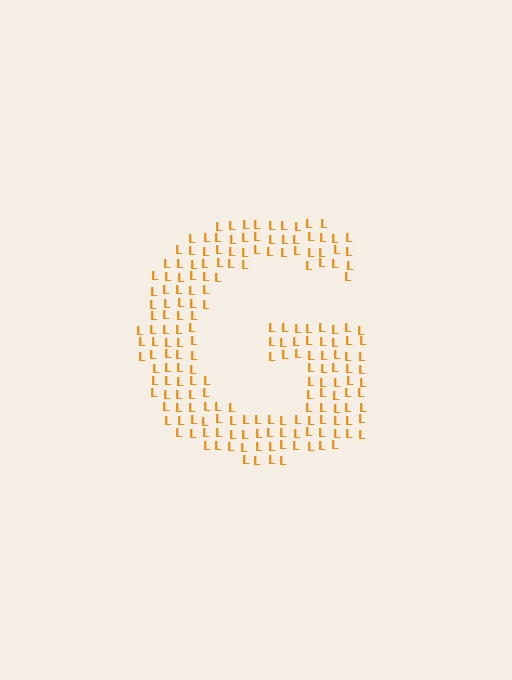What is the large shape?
The large shape is the letter G.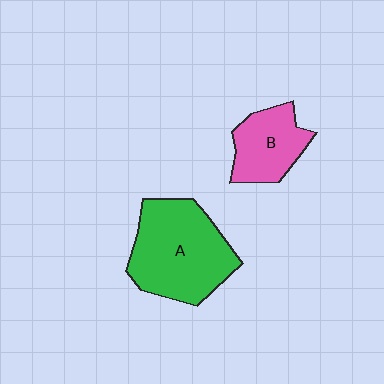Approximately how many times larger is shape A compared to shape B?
Approximately 1.8 times.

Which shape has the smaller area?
Shape B (pink).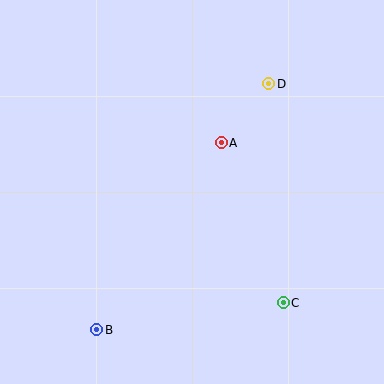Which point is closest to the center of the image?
Point A at (221, 143) is closest to the center.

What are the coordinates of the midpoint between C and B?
The midpoint between C and B is at (190, 316).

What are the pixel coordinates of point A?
Point A is at (221, 143).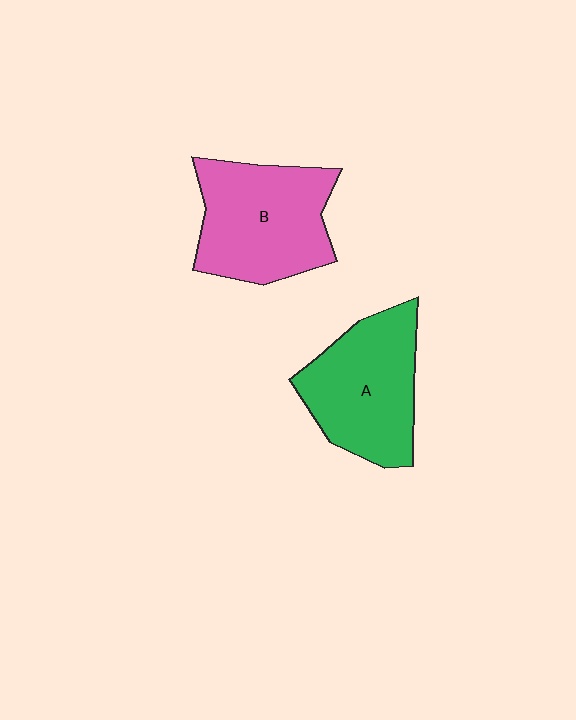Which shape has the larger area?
Shape B (pink).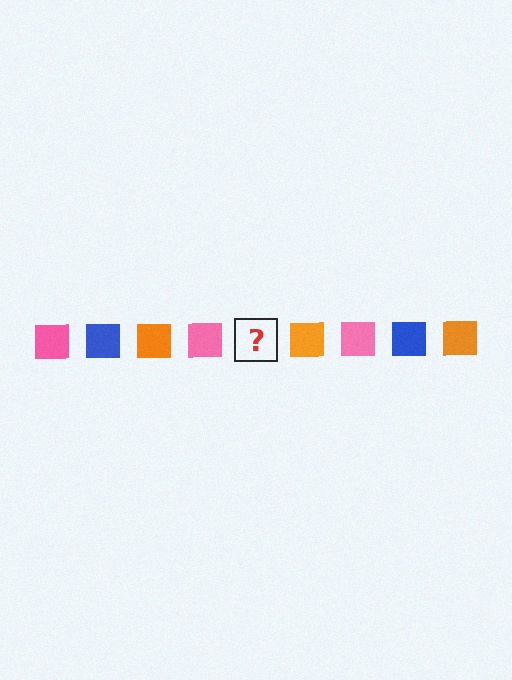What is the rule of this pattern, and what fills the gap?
The rule is that the pattern cycles through pink, blue, orange squares. The gap should be filled with a blue square.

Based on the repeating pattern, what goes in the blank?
The blank should be a blue square.